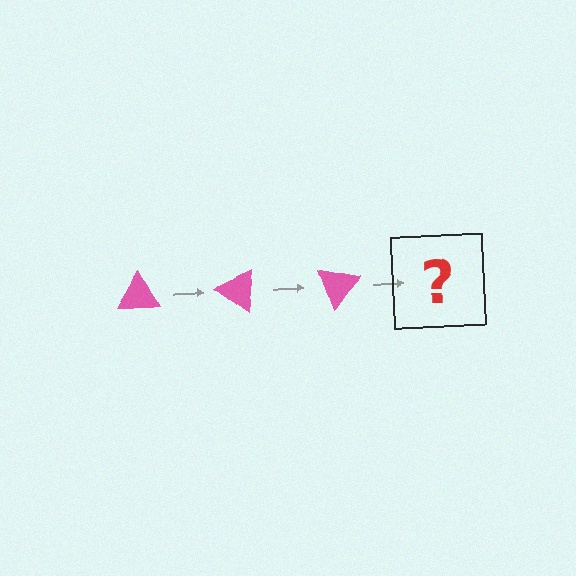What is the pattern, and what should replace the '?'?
The pattern is that the triangle rotates 35 degrees each step. The '?' should be a pink triangle rotated 105 degrees.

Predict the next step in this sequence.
The next step is a pink triangle rotated 105 degrees.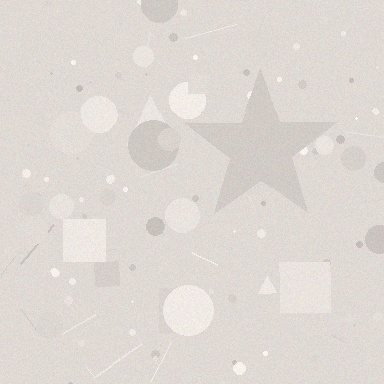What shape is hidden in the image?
A star is hidden in the image.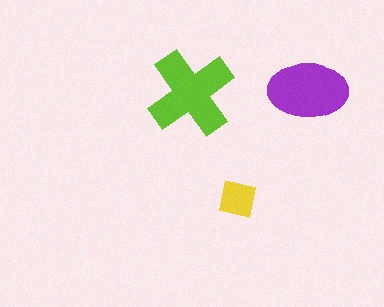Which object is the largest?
The lime cross.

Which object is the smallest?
The yellow square.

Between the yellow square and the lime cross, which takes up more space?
The lime cross.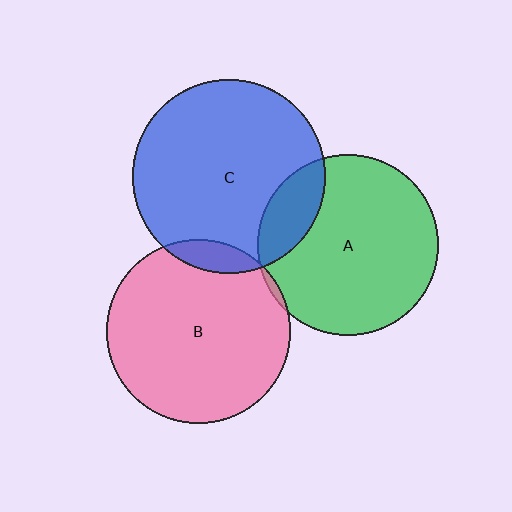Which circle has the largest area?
Circle C (blue).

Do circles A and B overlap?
Yes.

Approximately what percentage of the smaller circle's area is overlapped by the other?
Approximately 5%.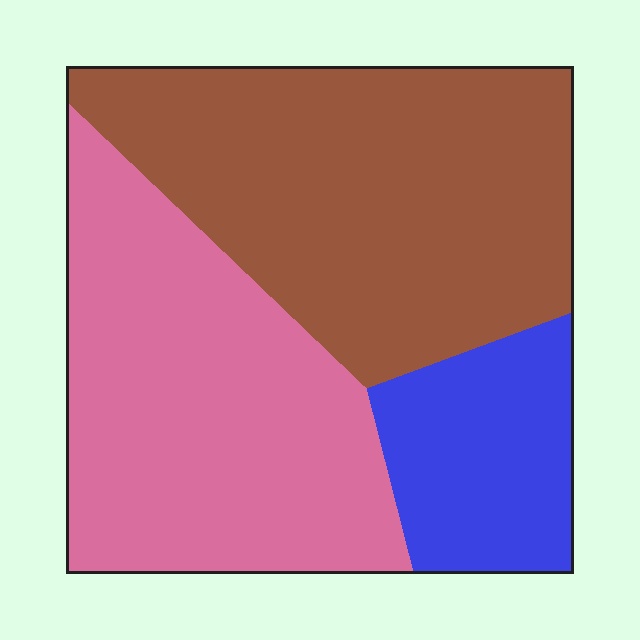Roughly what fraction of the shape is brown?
Brown takes up about two fifths (2/5) of the shape.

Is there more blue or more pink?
Pink.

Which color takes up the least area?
Blue, at roughly 15%.